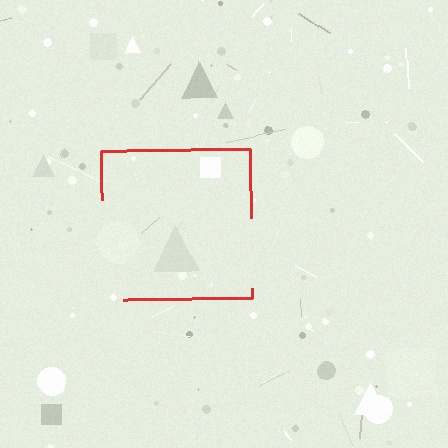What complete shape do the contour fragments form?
The contour fragments form a square.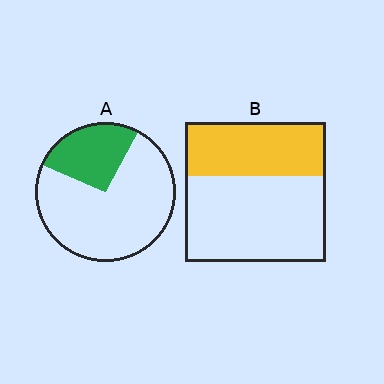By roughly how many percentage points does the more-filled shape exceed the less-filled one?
By roughly 10 percentage points (B over A).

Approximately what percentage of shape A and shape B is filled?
A is approximately 25% and B is approximately 40%.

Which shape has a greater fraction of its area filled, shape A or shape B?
Shape B.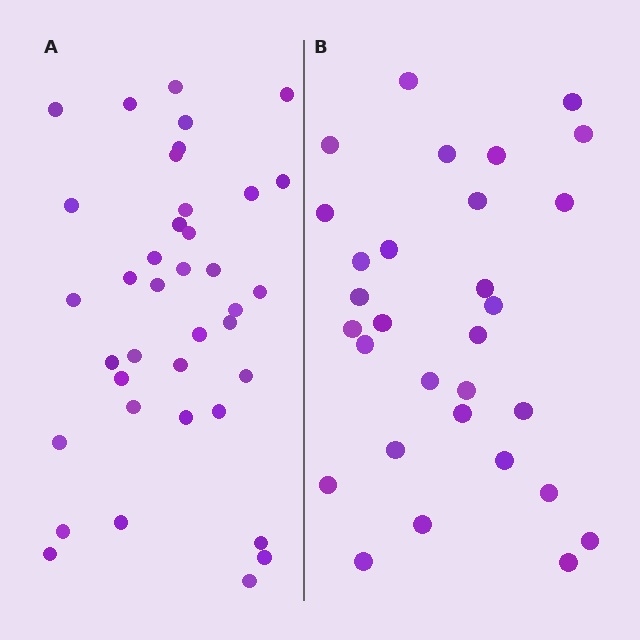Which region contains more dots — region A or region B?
Region A (the left region) has more dots.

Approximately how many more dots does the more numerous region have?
Region A has roughly 8 or so more dots than region B.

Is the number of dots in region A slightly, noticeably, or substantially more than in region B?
Region A has noticeably more, but not dramatically so. The ratio is roughly 1.3 to 1.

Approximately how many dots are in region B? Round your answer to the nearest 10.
About 30 dots.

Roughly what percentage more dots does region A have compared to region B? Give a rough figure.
About 25% more.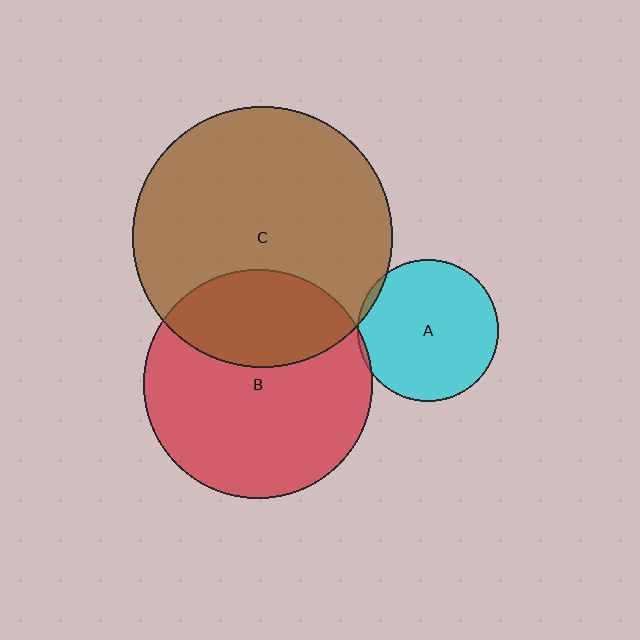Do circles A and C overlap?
Yes.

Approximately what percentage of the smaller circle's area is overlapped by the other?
Approximately 5%.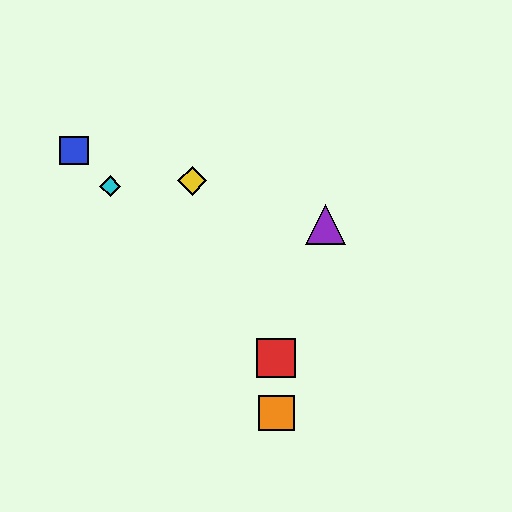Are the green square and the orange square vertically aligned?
Yes, both are at x≈276.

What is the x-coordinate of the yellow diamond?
The yellow diamond is at x≈192.